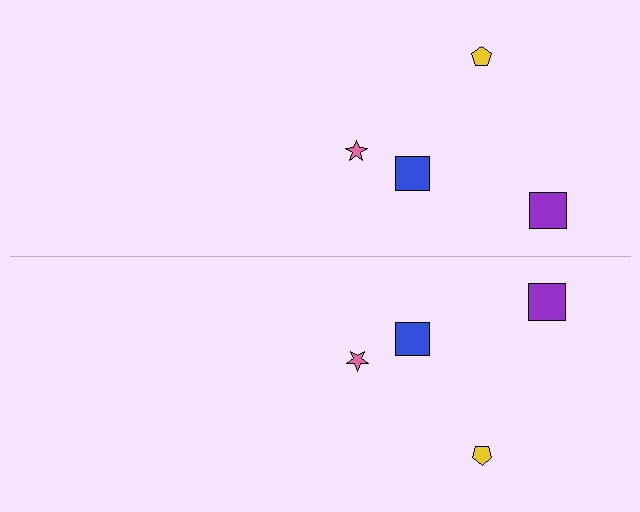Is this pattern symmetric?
Yes, this pattern has bilateral (reflection) symmetry.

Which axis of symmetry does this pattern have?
The pattern has a horizontal axis of symmetry running through the center of the image.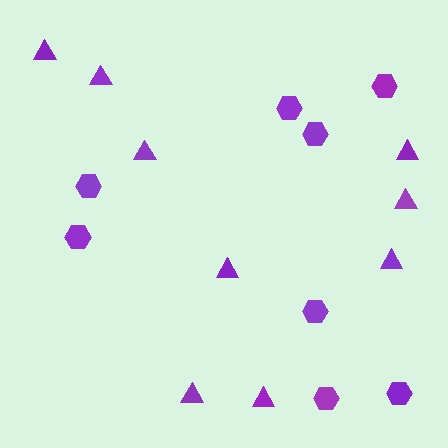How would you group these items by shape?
There are 2 groups: one group of hexagons (8) and one group of triangles (9).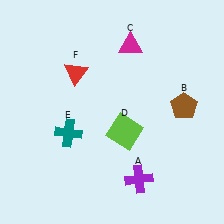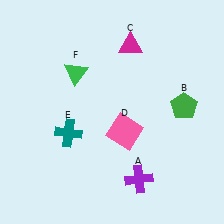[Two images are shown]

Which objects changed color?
B changed from brown to green. D changed from lime to pink. F changed from red to green.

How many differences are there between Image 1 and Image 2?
There are 3 differences between the two images.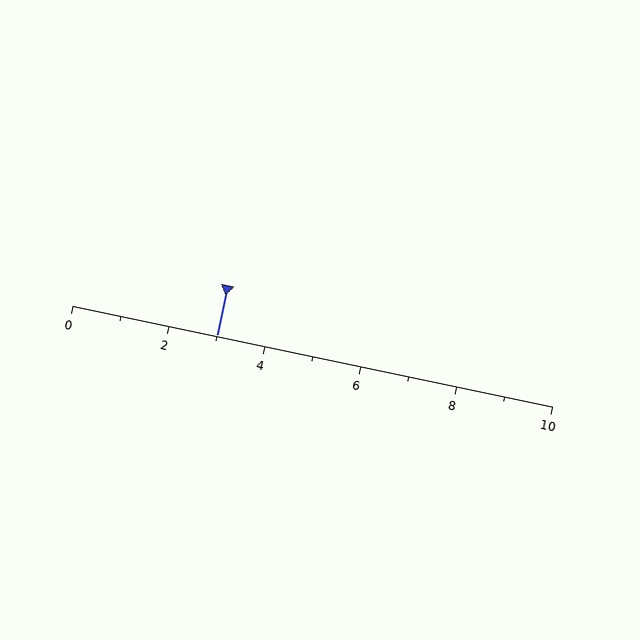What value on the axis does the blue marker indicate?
The marker indicates approximately 3.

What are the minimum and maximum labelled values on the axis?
The axis runs from 0 to 10.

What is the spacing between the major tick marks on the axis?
The major ticks are spaced 2 apart.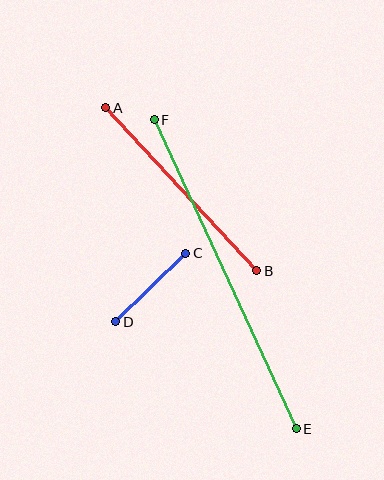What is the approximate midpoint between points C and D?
The midpoint is at approximately (151, 288) pixels.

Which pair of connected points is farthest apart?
Points E and F are farthest apart.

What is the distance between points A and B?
The distance is approximately 222 pixels.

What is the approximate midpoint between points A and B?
The midpoint is at approximately (181, 189) pixels.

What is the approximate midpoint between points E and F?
The midpoint is at approximately (225, 274) pixels.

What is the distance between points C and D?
The distance is approximately 98 pixels.